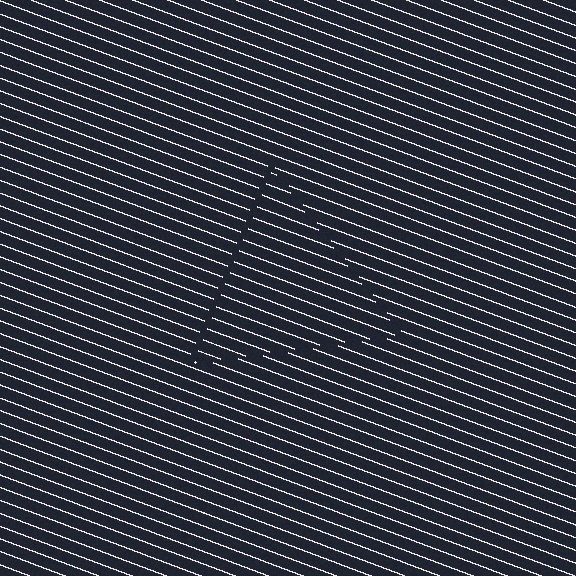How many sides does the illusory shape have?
3 sides — the line-ends trace a triangle.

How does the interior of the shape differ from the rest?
The interior of the shape contains the same grating, shifted by half a period — the contour is defined by the phase discontinuity where line-ends from the inner and outer gratings abut.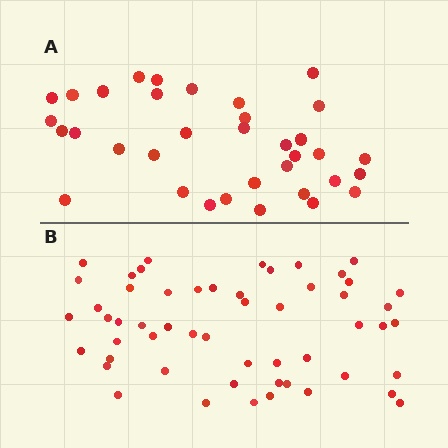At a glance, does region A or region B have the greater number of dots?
Region B (the bottom region) has more dots.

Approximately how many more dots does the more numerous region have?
Region B has approximately 20 more dots than region A.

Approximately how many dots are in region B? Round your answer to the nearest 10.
About 50 dots. (The exact count is 54, which rounds to 50.)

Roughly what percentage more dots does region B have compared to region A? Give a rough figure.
About 55% more.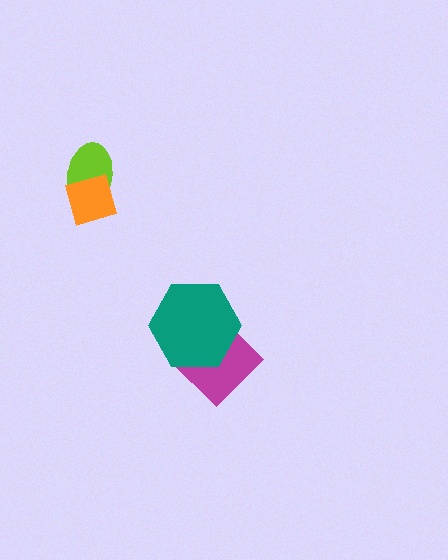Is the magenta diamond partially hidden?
Yes, it is partially covered by another shape.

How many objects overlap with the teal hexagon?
1 object overlaps with the teal hexagon.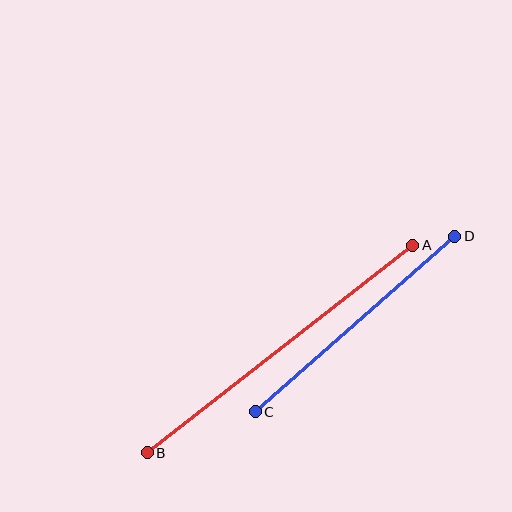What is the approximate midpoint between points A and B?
The midpoint is at approximately (280, 349) pixels.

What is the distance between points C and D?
The distance is approximately 265 pixels.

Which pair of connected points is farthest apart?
Points A and B are farthest apart.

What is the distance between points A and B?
The distance is approximately 337 pixels.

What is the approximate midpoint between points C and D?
The midpoint is at approximately (355, 324) pixels.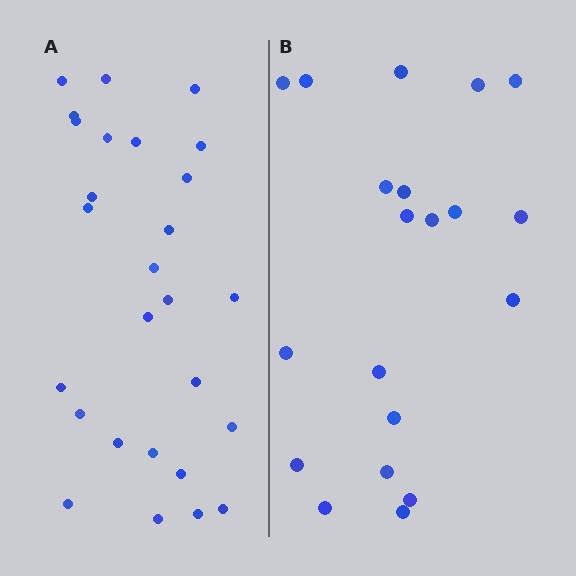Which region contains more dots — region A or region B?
Region A (the left region) has more dots.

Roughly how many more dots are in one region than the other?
Region A has roughly 8 or so more dots than region B.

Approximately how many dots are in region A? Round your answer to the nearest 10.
About 30 dots. (The exact count is 27, which rounds to 30.)